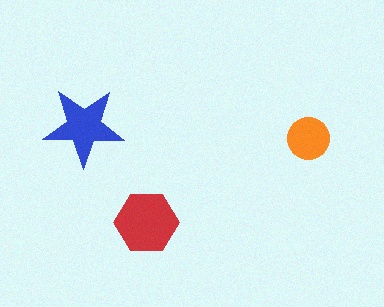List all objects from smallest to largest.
The orange circle, the blue star, the red hexagon.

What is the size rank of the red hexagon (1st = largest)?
1st.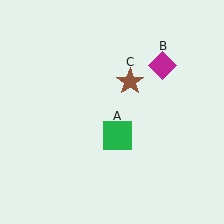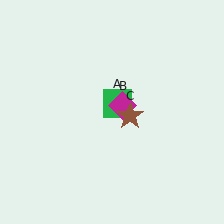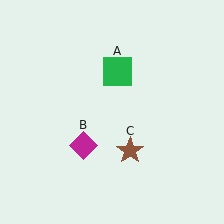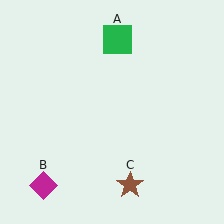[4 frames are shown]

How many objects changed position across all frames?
3 objects changed position: green square (object A), magenta diamond (object B), brown star (object C).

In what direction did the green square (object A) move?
The green square (object A) moved up.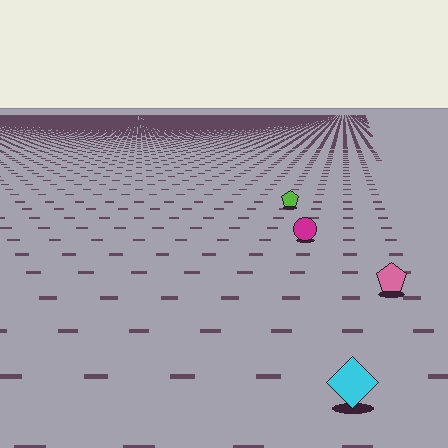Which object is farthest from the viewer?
The lime pentagon is farthest from the viewer. It appears smaller and the ground texture around it is denser.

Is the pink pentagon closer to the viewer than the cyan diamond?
No. The cyan diamond is closer — you can tell from the texture gradient: the ground texture is coarser near it.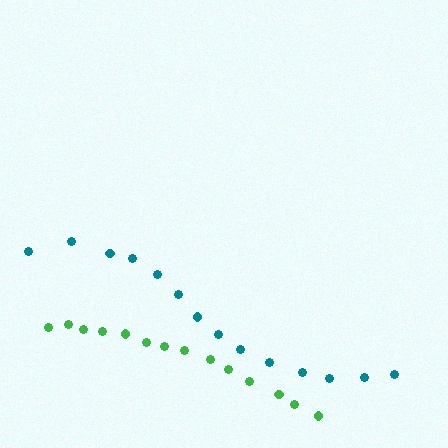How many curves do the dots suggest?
There are 2 distinct paths.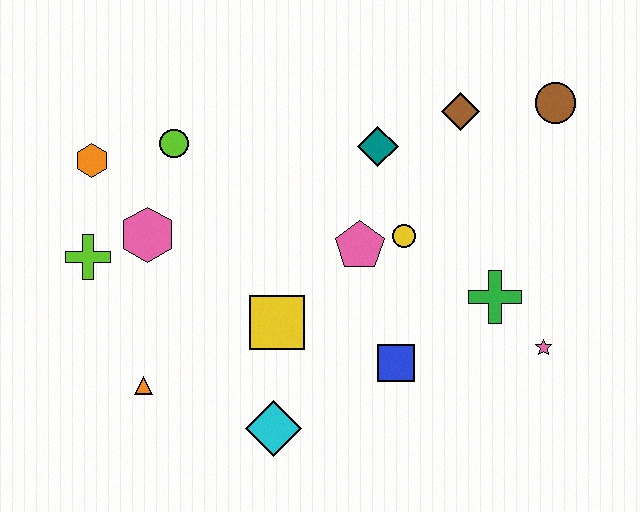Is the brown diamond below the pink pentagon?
No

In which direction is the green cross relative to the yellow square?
The green cross is to the right of the yellow square.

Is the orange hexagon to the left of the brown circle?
Yes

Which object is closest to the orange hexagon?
The lime circle is closest to the orange hexagon.